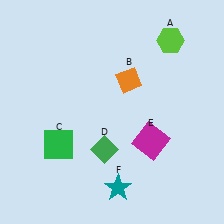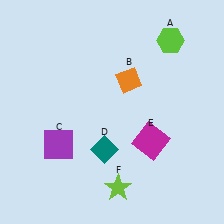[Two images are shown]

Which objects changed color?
C changed from green to purple. D changed from green to teal. F changed from teal to lime.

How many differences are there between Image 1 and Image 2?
There are 3 differences between the two images.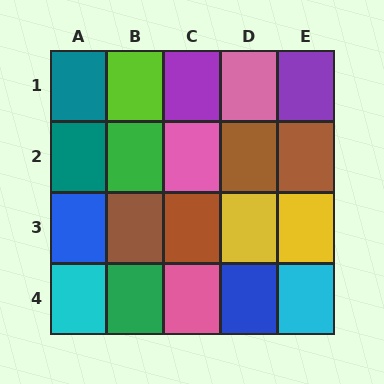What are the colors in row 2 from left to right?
Teal, green, pink, brown, brown.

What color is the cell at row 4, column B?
Green.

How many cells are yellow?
2 cells are yellow.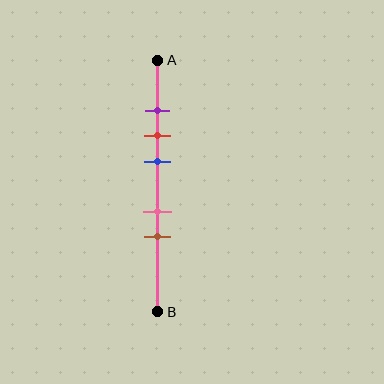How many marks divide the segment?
There are 5 marks dividing the segment.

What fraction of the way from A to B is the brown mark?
The brown mark is approximately 70% (0.7) of the way from A to B.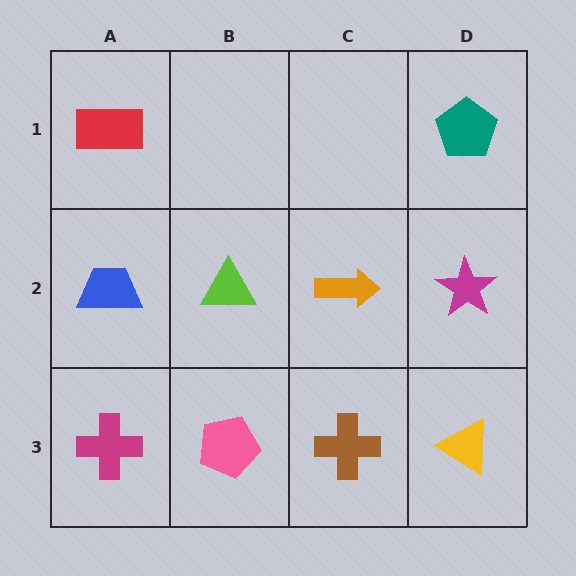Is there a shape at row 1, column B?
No, that cell is empty.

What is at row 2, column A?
A blue trapezoid.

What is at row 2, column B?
A lime triangle.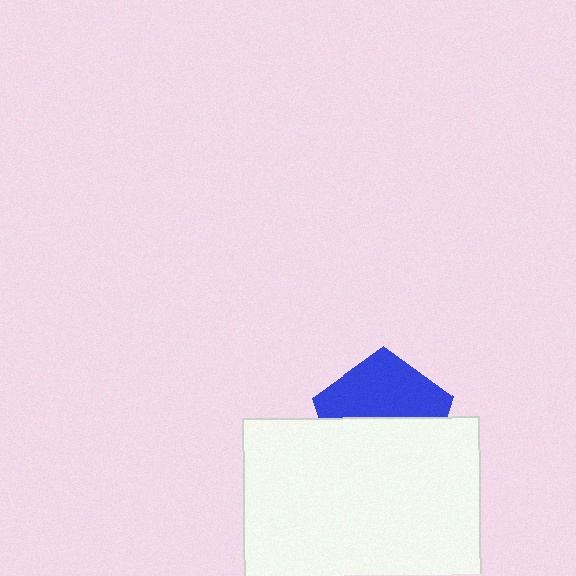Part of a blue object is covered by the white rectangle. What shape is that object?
It is a pentagon.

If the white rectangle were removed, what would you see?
You would see the complete blue pentagon.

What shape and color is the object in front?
The object in front is a white rectangle.